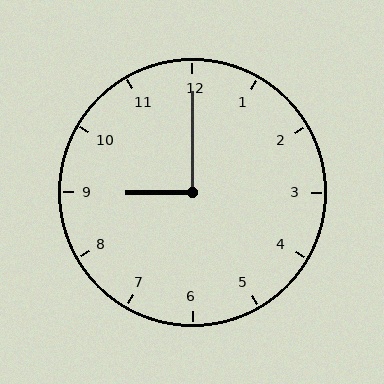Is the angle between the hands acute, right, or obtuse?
It is right.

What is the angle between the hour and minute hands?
Approximately 90 degrees.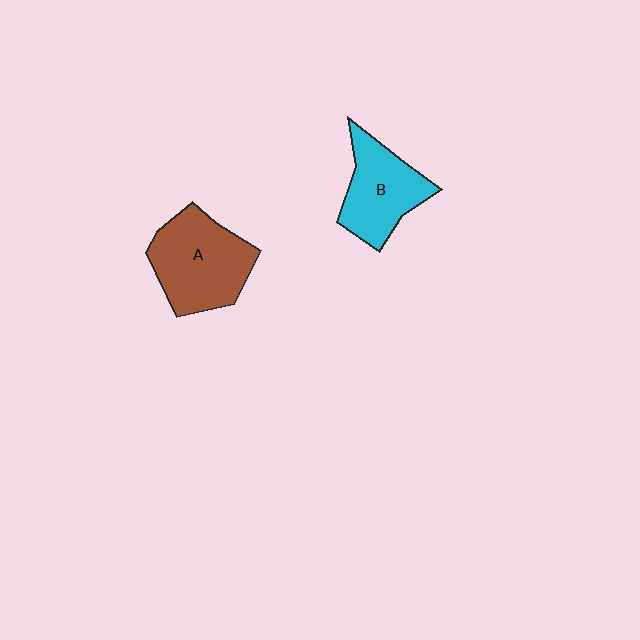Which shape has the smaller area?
Shape B (cyan).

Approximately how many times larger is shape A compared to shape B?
Approximately 1.2 times.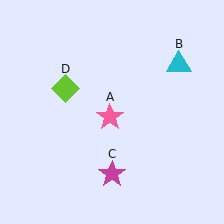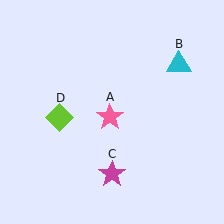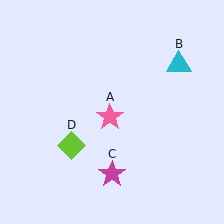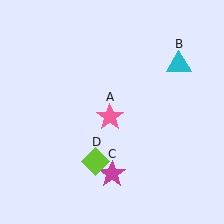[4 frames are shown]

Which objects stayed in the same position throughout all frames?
Pink star (object A) and cyan triangle (object B) and magenta star (object C) remained stationary.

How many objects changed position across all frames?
1 object changed position: lime diamond (object D).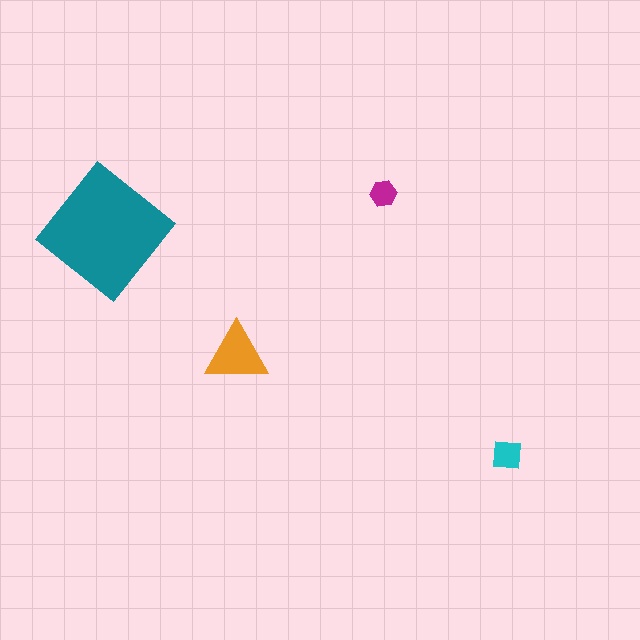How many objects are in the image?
There are 4 objects in the image.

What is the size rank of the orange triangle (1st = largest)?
2nd.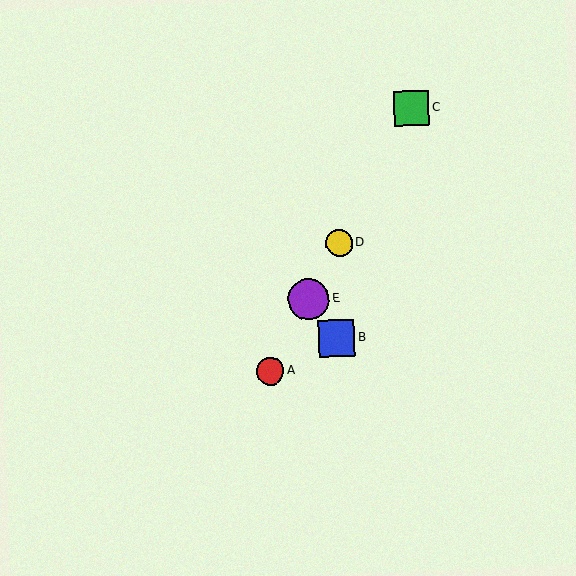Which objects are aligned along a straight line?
Objects A, C, D, E are aligned along a straight line.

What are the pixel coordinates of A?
Object A is at (270, 371).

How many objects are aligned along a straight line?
4 objects (A, C, D, E) are aligned along a straight line.